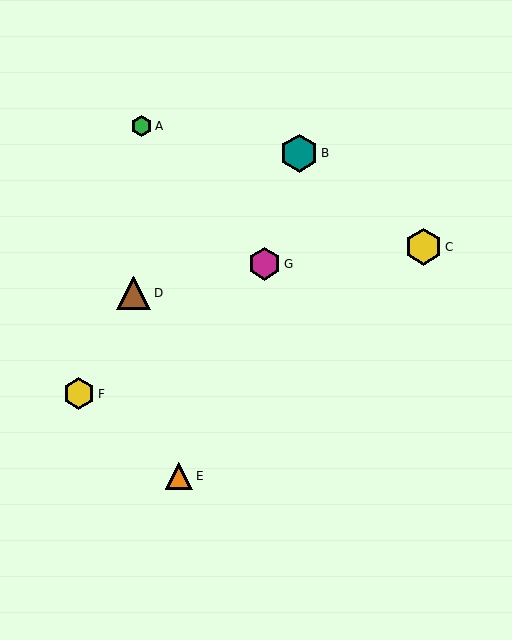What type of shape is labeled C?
Shape C is a yellow hexagon.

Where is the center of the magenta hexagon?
The center of the magenta hexagon is at (264, 264).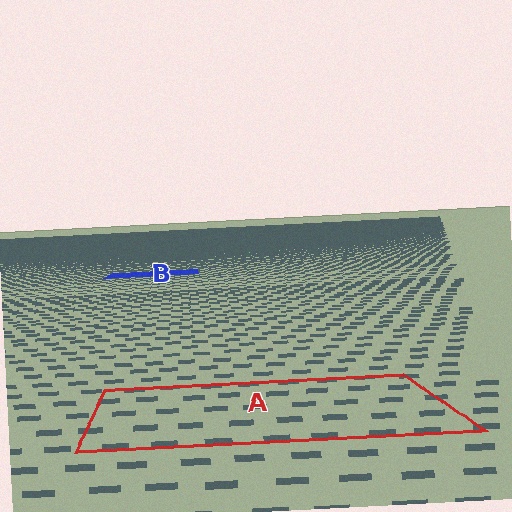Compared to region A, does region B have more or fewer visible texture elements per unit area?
Region B has more texture elements per unit area — they are packed more densely because it is farther away.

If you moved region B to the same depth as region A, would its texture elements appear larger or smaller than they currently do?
They would appear larger. At a closer depth, the same texture elements are projected at a bigger on-screen size.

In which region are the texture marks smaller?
The texture marks are smaller in region B, because it is farther away.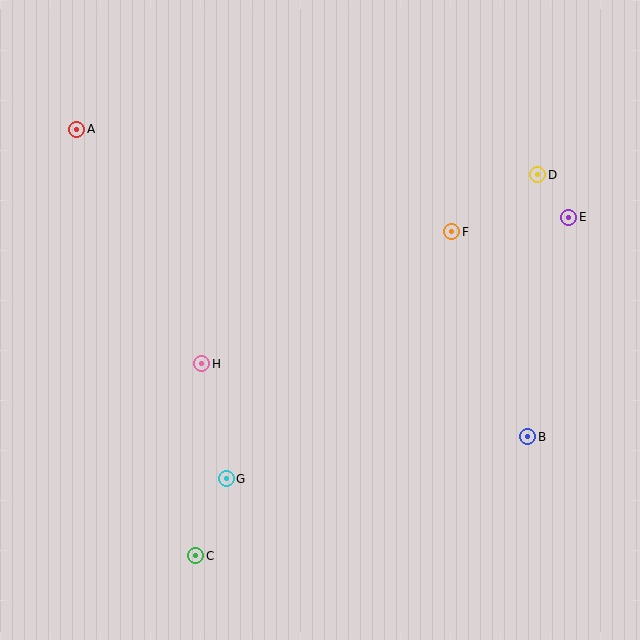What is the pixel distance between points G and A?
The distance between G and A is 380 pixels.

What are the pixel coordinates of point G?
Point G is at (226, 479).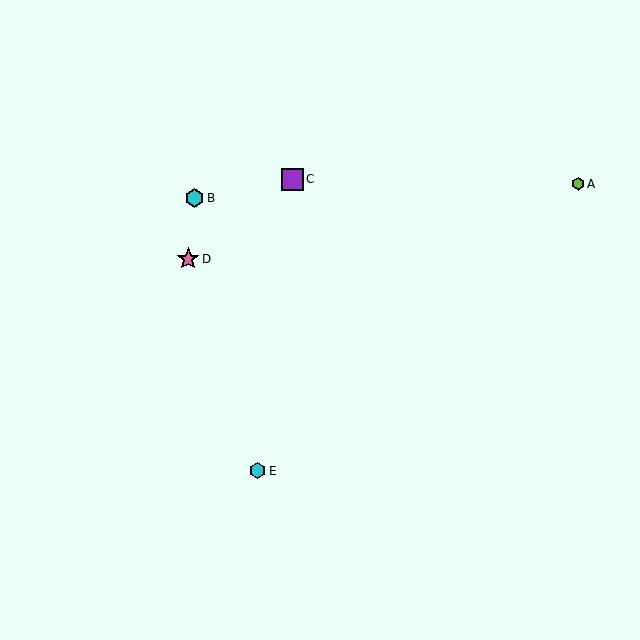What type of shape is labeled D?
Shape D is a pink star.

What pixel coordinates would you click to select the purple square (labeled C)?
Click at (292, 179) to select the purple square C.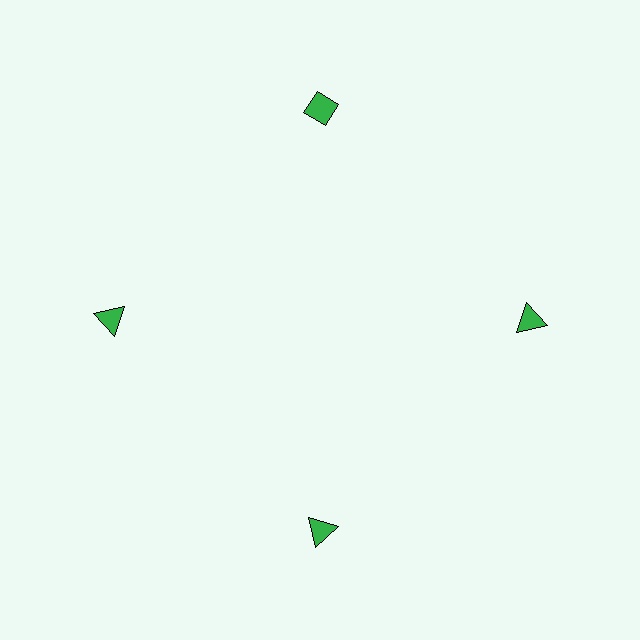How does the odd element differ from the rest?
It has a different shape: diamond instead of triangle.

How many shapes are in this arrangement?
There are 4 shapes arranged in a ring pattern.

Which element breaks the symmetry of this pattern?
The green diamond at roughly the 12 o'clock position breaks the symmetry. All other shapes are green triangles.